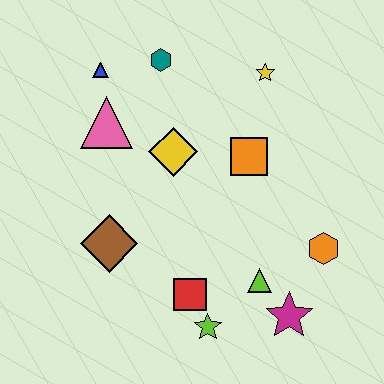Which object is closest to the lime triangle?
The magenta star is closest to the lime triangle.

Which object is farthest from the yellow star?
The lime star is farthest from the yellow star.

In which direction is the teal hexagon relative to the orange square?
The teal hexagon is above the orange square.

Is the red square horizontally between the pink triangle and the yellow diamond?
No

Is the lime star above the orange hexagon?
No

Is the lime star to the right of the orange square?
No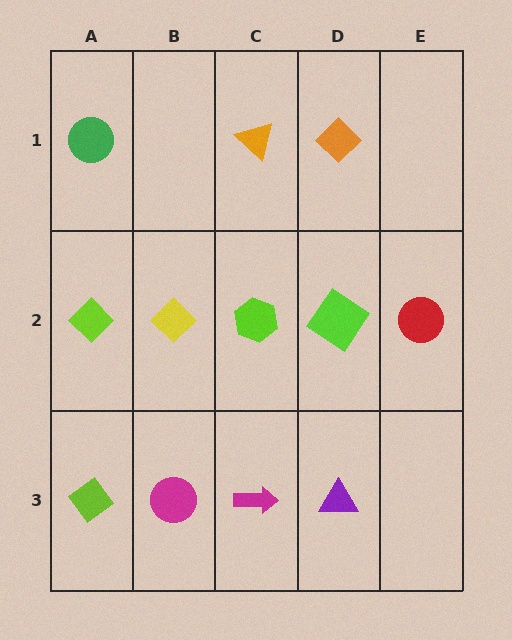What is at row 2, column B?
A yellow diamond.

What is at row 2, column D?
A lime diamond.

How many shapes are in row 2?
5 shapes.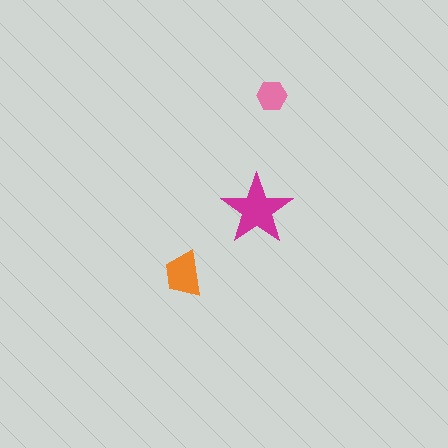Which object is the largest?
The magenta star.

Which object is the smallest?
The pink hexagon.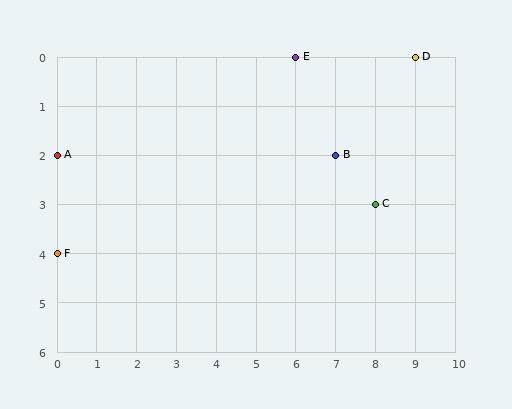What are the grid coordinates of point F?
Point F is at grid coordinates (0, 4).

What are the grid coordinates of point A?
Point A is at grid coordinates (0, 2).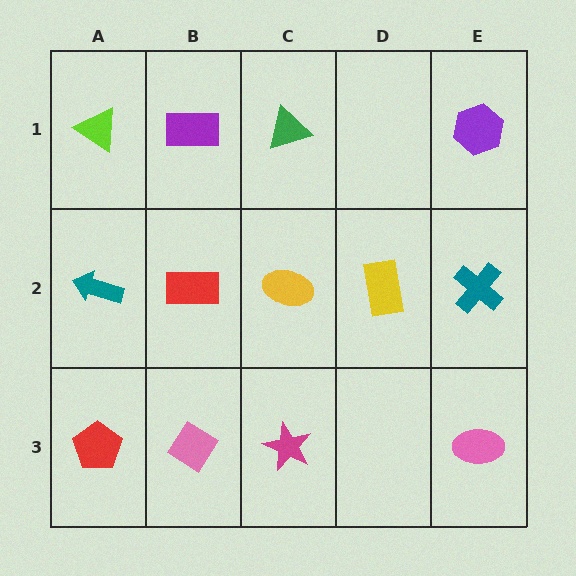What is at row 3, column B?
A pink diamond.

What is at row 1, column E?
A purple hexagon.